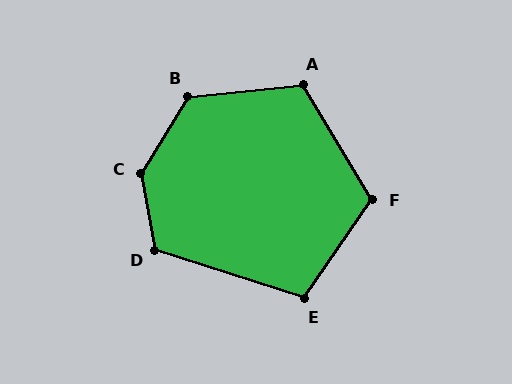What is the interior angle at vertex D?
Approximately 118 degrees (obtuse).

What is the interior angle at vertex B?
Approximately 128 degrees (obtuse).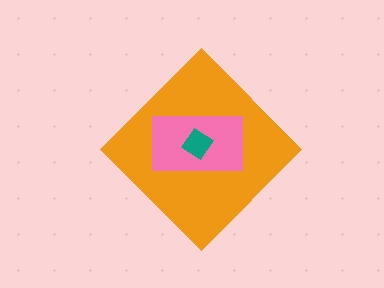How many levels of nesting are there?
3.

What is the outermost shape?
The orange diamond.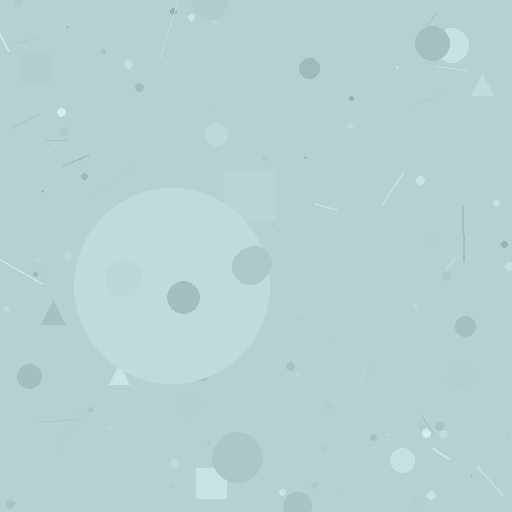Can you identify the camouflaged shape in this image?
The camouflaged shape is a circle.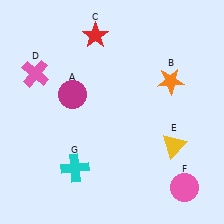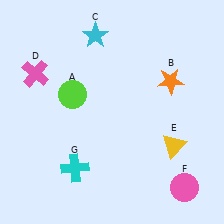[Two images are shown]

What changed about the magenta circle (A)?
In Image 1, A is magenta. In Image 2, it changed to lime.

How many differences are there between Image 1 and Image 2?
There are 2 differences between the two images.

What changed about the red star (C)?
In Image 1, C is red. In Image 2, it changed to cyan.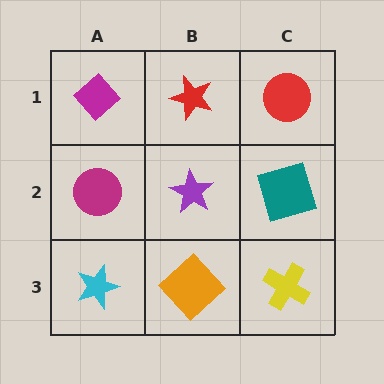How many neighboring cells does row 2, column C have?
3.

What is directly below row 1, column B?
A purple star.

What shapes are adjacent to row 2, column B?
A red star (row 1, column B), an orange diamond (row 3, column B), a magenta circle (row 2, column A), a teal square (row 2, column C).